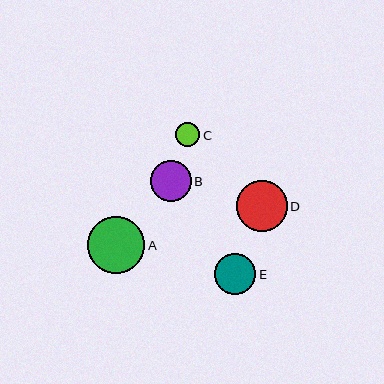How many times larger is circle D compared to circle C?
Circle D is approximately 2.1 times the size of circle C.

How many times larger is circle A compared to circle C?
Circle A is approximately 2.4 times the size of circle C.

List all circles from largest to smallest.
From largest to smallest: A, D, E, B, C.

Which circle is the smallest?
Circle C is the smallest with a size of approximately 24 pixels.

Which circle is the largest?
Circle A is the largest with a size of approximately 57 pixels.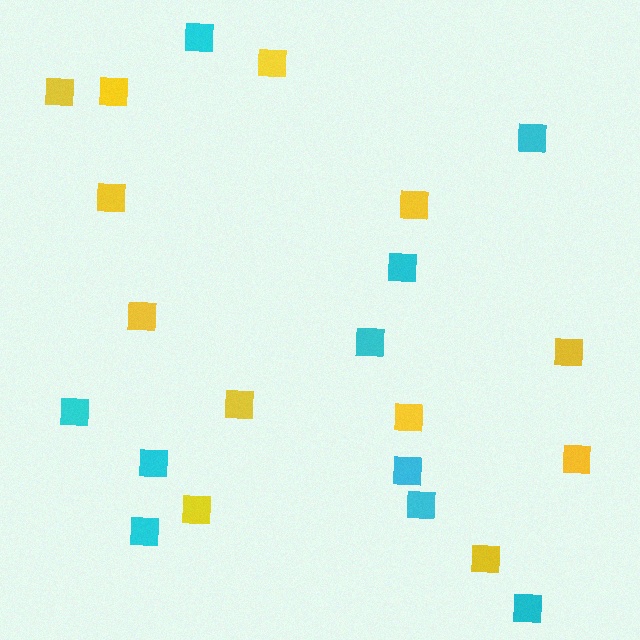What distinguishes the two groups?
There are 2 groups: one group of cyan squares (10) and one group of yellow squares (12).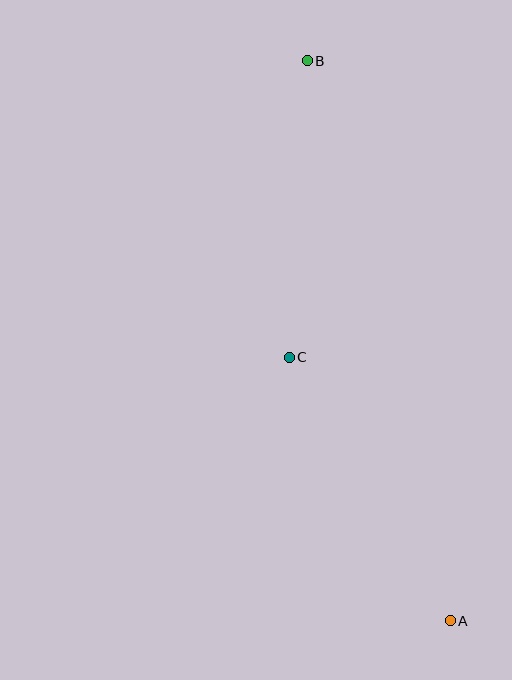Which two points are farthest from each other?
Points A and B are farthest from each other.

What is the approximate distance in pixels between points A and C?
The distance between A and C is approximately 309 pixels.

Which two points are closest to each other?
Points B and C are closest to each other.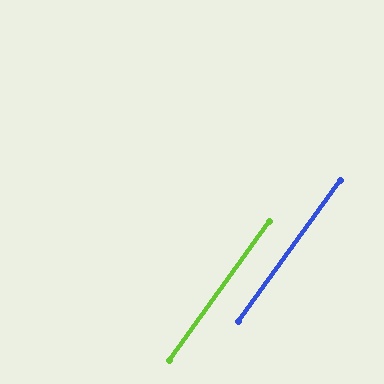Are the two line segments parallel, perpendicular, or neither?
Parallel — their directions differ by only 0.2°.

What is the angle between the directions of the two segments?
Approximately 0 degrees.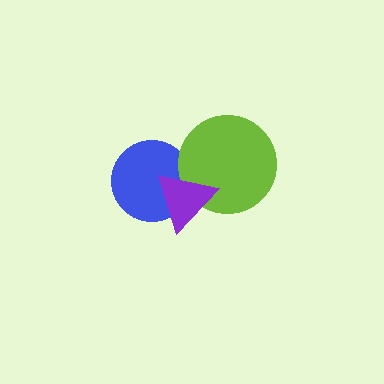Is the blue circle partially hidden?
Yes, it is partially covered by another shape.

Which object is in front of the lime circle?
The purple triangle is in front of the lime circle.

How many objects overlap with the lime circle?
2 objects overlap with the lime circle.